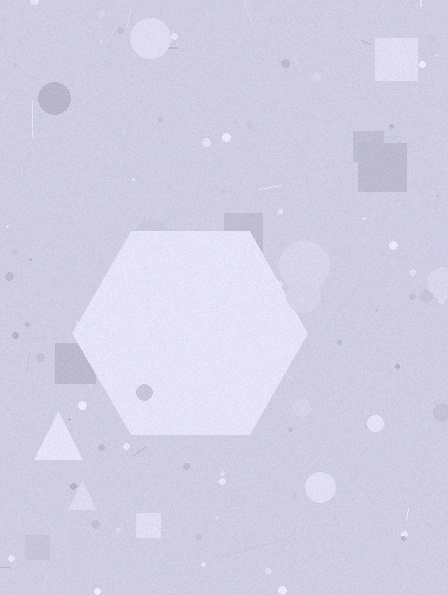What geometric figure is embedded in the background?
A hexagon is embedded in the background.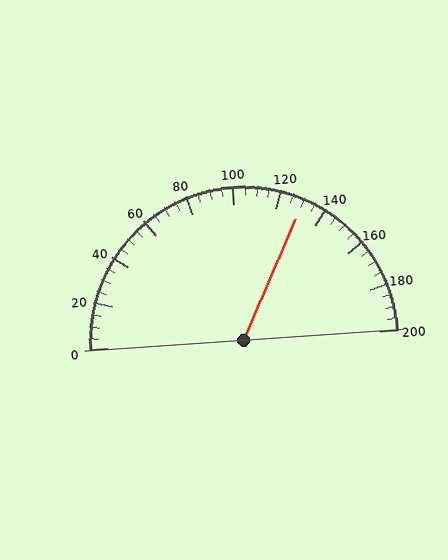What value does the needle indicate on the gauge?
The needle indicates approximately 130.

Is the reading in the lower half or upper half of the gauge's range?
The reading is in the upper half of the range (0 to 200).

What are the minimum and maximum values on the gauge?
The gauge ranges from 0 to 200.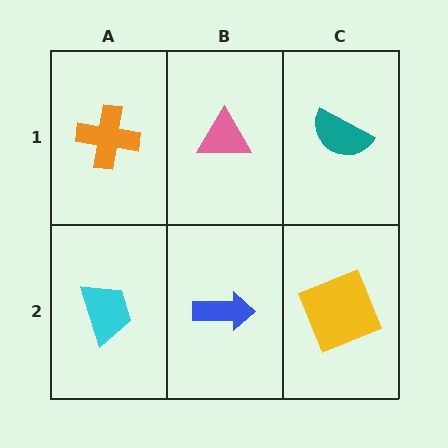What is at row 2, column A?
A cyan trapezoid.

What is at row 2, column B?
A blue arrow.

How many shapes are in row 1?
3 shapes.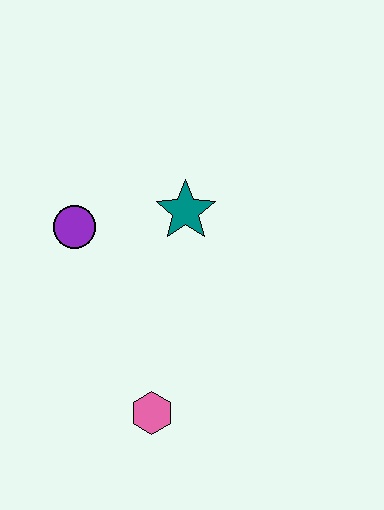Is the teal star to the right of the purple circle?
Yes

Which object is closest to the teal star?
The purple circle is closest to the teal star.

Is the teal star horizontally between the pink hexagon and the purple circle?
No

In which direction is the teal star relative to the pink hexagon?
The teal star is above the pink hexagon.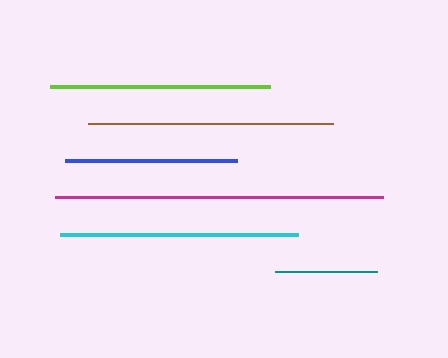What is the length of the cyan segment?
The cyan segment is approximately 238 pixels long.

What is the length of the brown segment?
The brown segment is approximately 245 pixels long.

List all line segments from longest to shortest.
From longest to shortest: magenta, brown, cyan, lime, blue, teal.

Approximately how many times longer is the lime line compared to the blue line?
The lime line is approximately 1.3 times the length of the blue line.